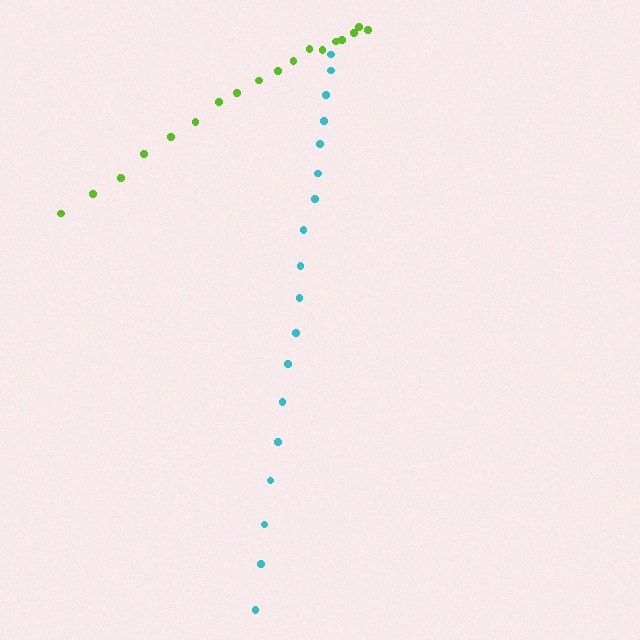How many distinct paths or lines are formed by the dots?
There are 2 distinct paths.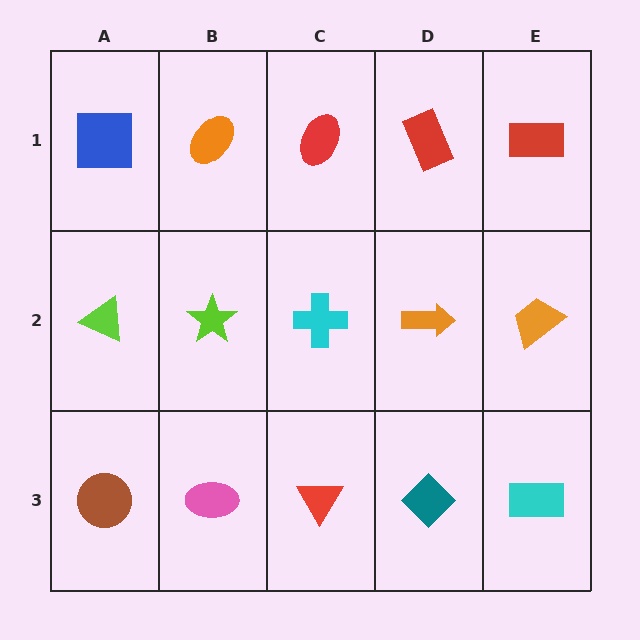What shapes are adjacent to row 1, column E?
An orange trapezoid (row 2, column E), a red rectangle (row 1, column D).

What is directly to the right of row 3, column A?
A pink ellipse.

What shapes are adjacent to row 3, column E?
An orange trapezoid (row 2, column E), a teal diamond (row 3, column D).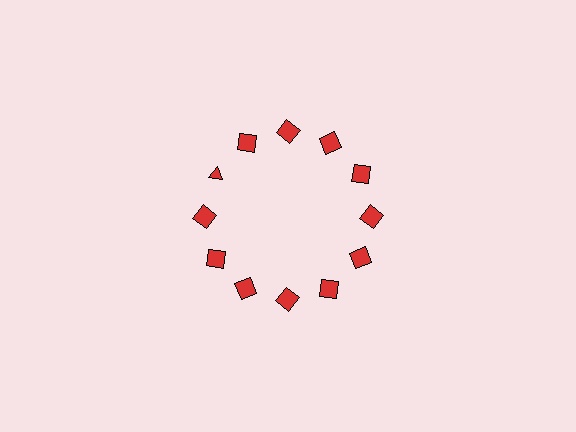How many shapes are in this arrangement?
There are 12 shapes arranged in a ring pattern.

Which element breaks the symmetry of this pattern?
The red triangle at roughly the 10 o'clock position breaks the symmetry. All other shapes are red squares.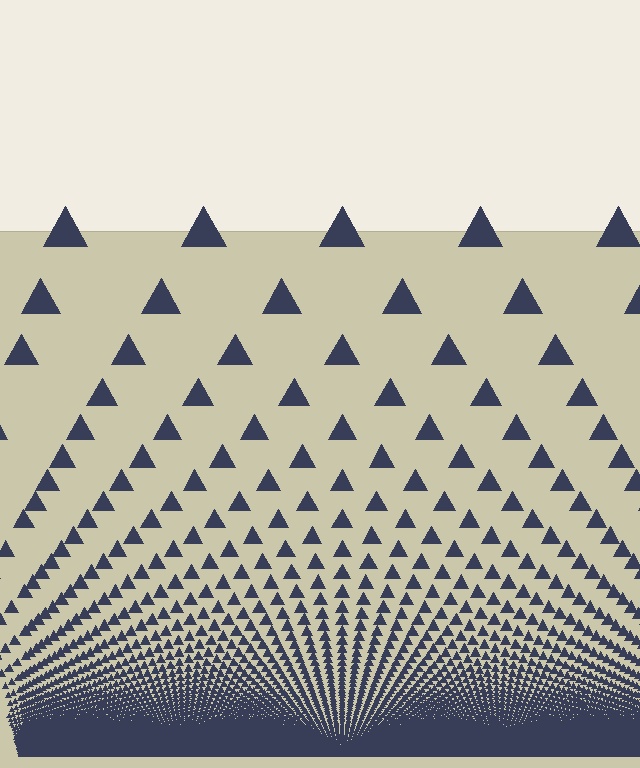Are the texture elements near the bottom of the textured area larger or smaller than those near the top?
Smaller. The gradient is inverted — elements near the bottom are smaller and denser.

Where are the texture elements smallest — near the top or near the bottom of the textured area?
Near the bottom.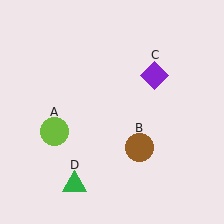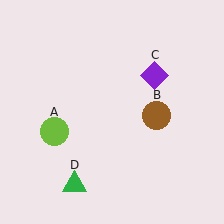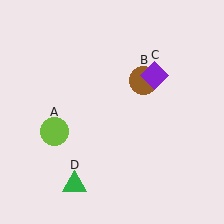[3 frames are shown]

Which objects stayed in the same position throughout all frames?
Lime circle (object A) and purple diamond (object C) and green triangle (object D) remained stationary.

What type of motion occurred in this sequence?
The brown circle (object B) rotated counterclockwise around the center of the scene.